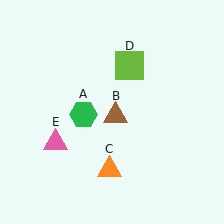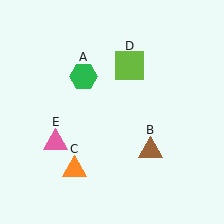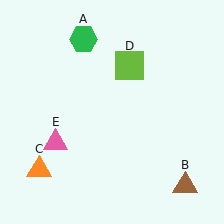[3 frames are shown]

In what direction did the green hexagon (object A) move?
The green hexagon (object A) moved up.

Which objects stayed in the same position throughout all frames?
Lime square (object D) and pink triangle (object E) remained stationary.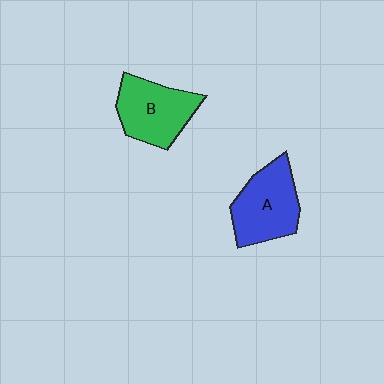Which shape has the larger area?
Shape A (blue).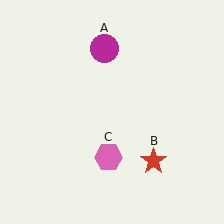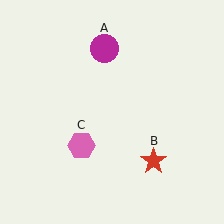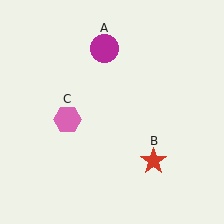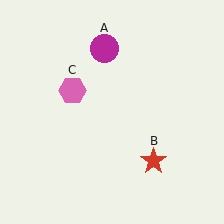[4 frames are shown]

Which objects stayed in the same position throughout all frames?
Magenta circle (object A) and red star (object B) remained stationary.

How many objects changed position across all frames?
1 object changed position: pink hexagon (object C).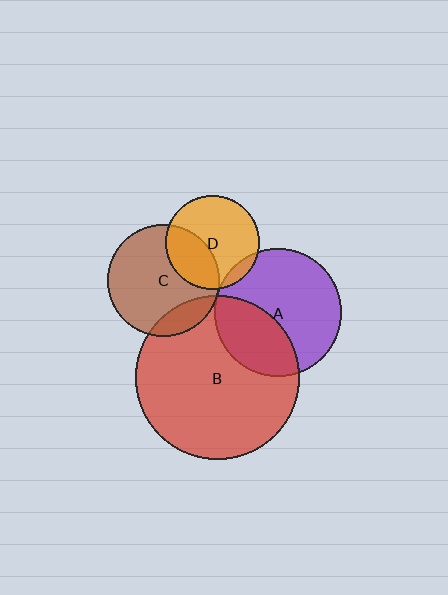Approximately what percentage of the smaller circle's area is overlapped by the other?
Approximately 15%.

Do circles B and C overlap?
Yes.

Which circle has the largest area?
Circle B (red).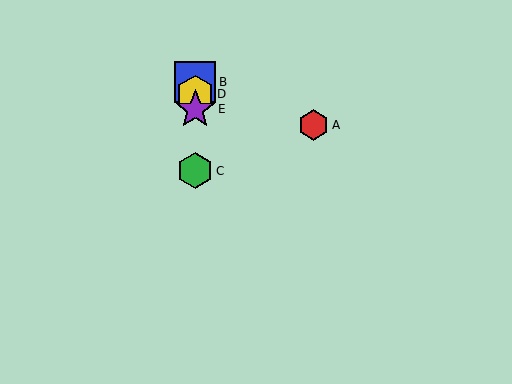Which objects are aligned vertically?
Objects B, C, D, E are aligned vertically.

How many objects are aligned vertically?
4 objects (B, C, D, E) are aligned vertically.